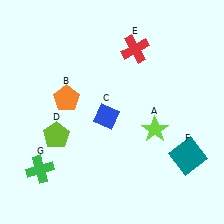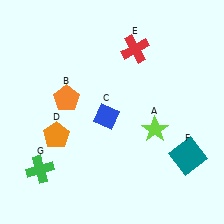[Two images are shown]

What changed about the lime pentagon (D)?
In Image 1, D is lime. In Image 2, it changed to orange.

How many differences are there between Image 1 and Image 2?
There is 1 difference between the two images.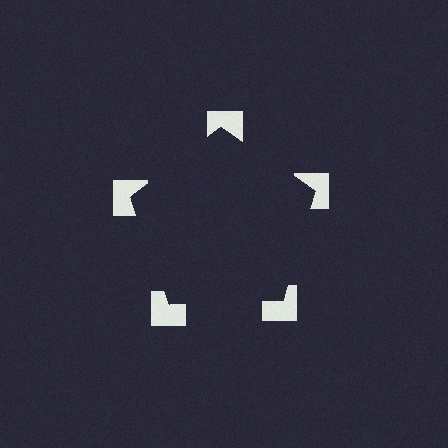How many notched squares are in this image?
There are 5 — one at each vertex of the illusory pentagon.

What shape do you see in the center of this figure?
An illusory pentagon — its edges are inferred from the aligned wedge cuts in the notched squares, not physically drawn.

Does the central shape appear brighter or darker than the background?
It typically appears slightly darker than the background, even though no actual brightness change is drawn.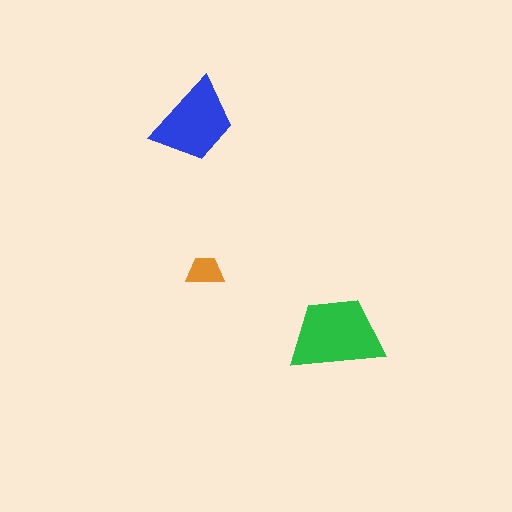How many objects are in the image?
There are 3 objects in the image.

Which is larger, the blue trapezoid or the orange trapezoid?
The blue one.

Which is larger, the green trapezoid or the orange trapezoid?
The green one.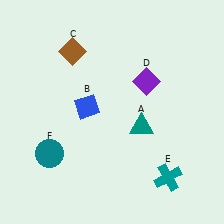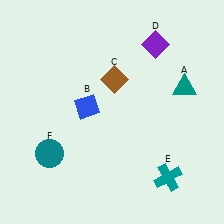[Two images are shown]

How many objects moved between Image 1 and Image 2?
3 objects moved between the two images.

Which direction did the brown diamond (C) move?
The brown diamond (C) moved right.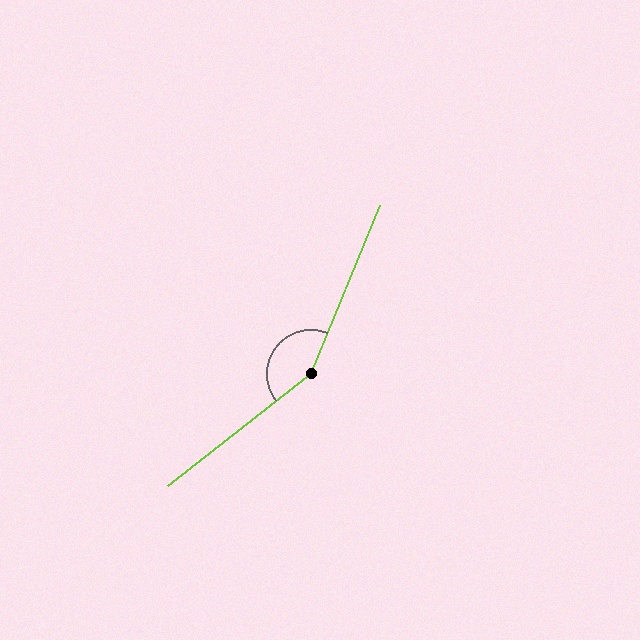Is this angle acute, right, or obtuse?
It is obtuse.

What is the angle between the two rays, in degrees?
Approximately 151 degrees.